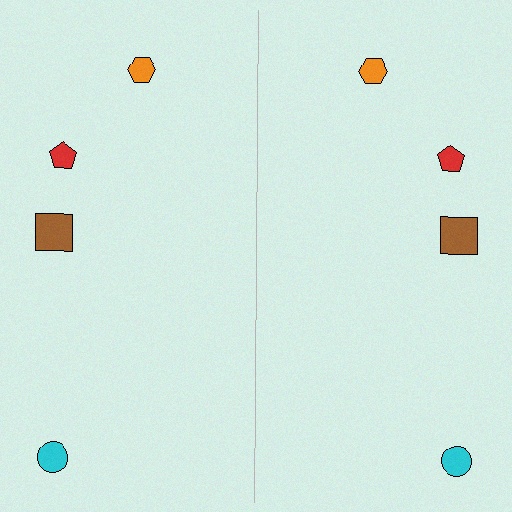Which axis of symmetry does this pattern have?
The pattern has a vertical axis of symmetry running through the center of the image.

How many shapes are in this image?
There are 8 shapes in this image.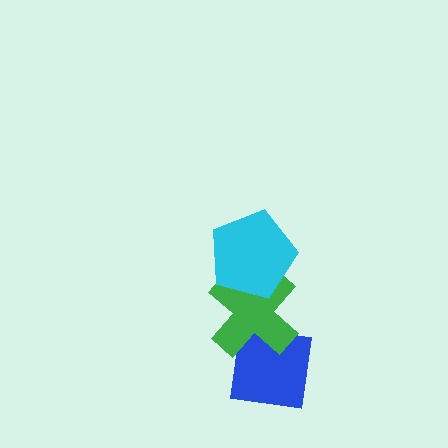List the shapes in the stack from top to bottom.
From top to bottom: the cyan pentagon, the green cross, the blue square.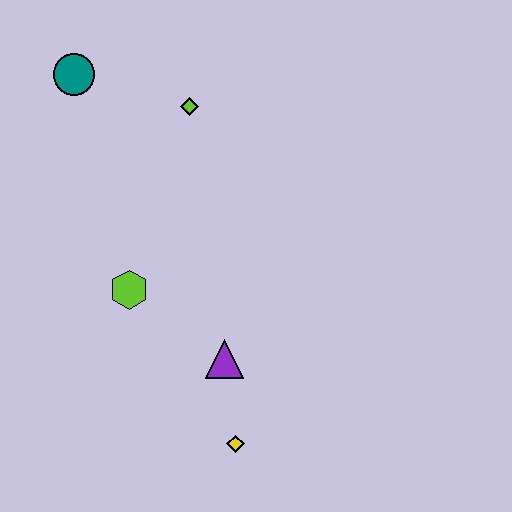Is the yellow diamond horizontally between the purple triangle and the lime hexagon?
No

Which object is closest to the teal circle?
The lime diamond is closest to the teal circle.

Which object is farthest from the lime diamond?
The yellow diamond is farthest from the lime diamond.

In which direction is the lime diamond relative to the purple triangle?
The lime diamond is above the purple triangle.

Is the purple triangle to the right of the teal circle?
Yes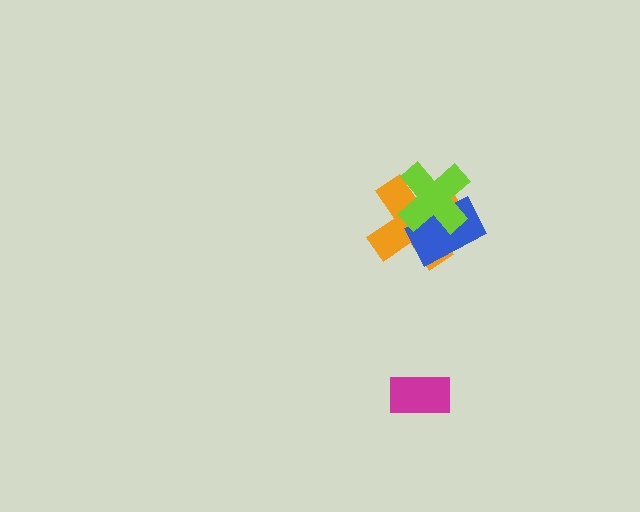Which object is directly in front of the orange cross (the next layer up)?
The blue rectangle is directly in front of the orange cross.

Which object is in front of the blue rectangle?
The lime cross is in front of the blue rectangle.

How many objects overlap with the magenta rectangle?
0 objects overlap with the magenta rectangle.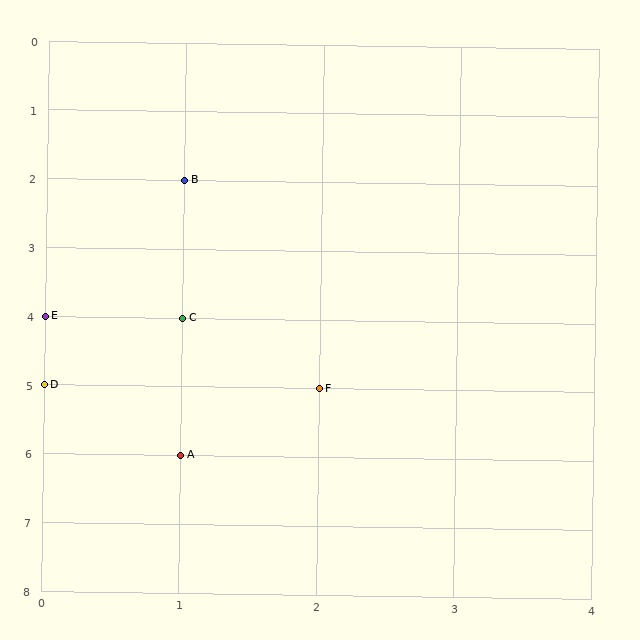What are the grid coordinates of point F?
Point F is at grid coordinates (2, 5).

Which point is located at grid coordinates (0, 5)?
Point D is at (0, 5).